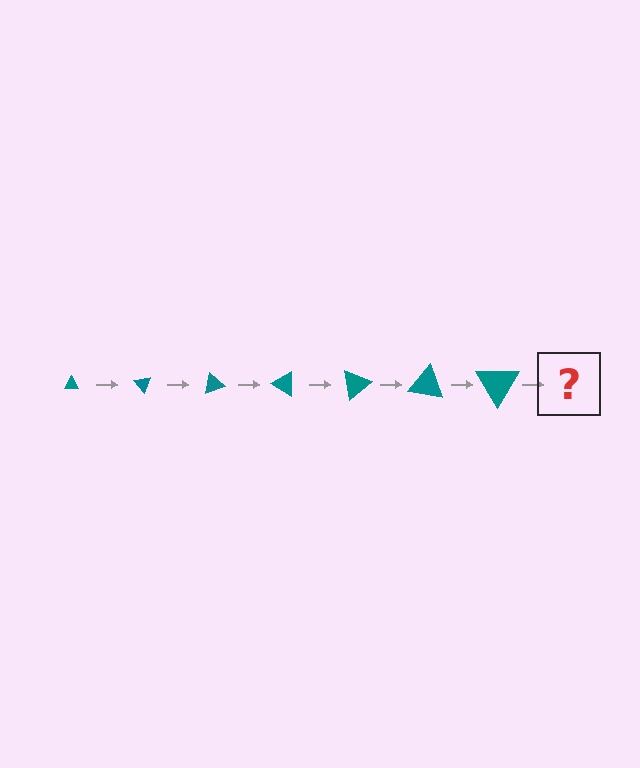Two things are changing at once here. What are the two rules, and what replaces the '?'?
The two rules are that the triangle grows larger each step and it rotates 50 degrees each step. The '?' should be a triangle, larger than the previous one and rotated 350 degrees from the start.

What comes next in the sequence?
The next element should be a triangle, larger than the previous one and rotated 350 degrees from the start.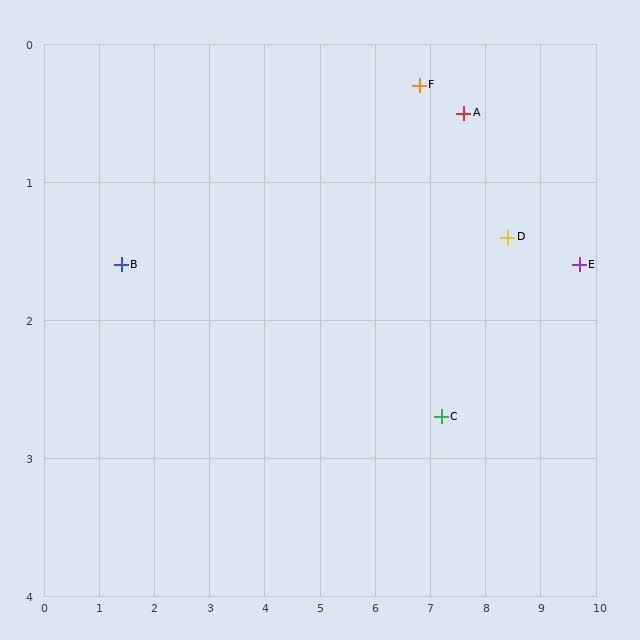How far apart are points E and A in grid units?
Points E and A are about 2.4 grid units apart.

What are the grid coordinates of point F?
Point F is at approximately (6.8, 0.3).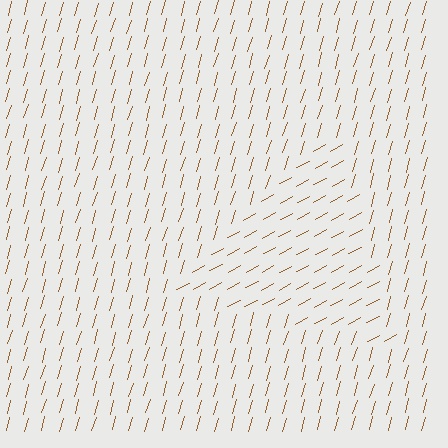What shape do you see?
I see a triangle.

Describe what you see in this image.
The image is filled with small brown line segments. A triangle region in the image has lines oriented differently from the surrounding lines, creating a visible texture boundary.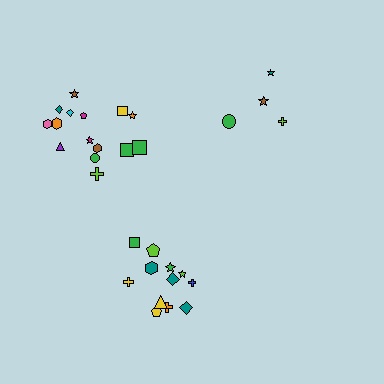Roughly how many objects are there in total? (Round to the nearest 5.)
Roughly 30 objects in total.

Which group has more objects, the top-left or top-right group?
The top-left group.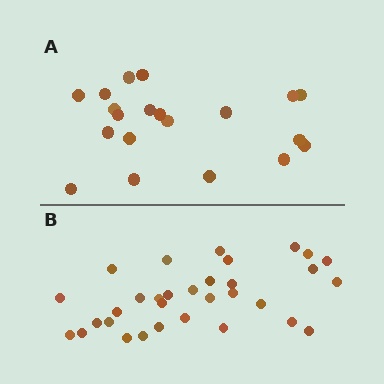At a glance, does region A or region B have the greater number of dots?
Region B (the bottom region) has more dots.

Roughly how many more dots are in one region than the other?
Region B has roughly 12 or so more dots than region A.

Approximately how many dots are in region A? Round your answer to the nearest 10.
About 20 dots.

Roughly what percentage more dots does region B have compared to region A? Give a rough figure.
About 60% more.